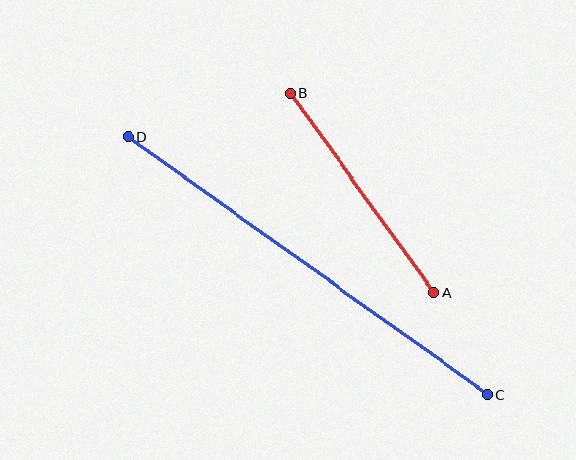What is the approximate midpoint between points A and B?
The midpoint is at approximately (362, 193) pixels.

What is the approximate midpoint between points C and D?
The midpoint is at approximately (308, 266) pixels.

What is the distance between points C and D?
The distance is approximately 443 pixels.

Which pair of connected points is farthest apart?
Points C and D are farthest apart.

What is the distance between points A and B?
The distance is approximately 246 pixels.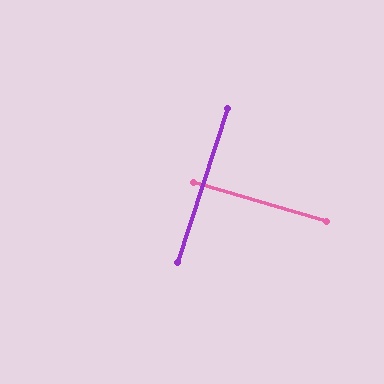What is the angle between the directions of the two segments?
Approximately 89 degrees.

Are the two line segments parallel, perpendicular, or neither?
Perpendicular — they meet at approximately 89°.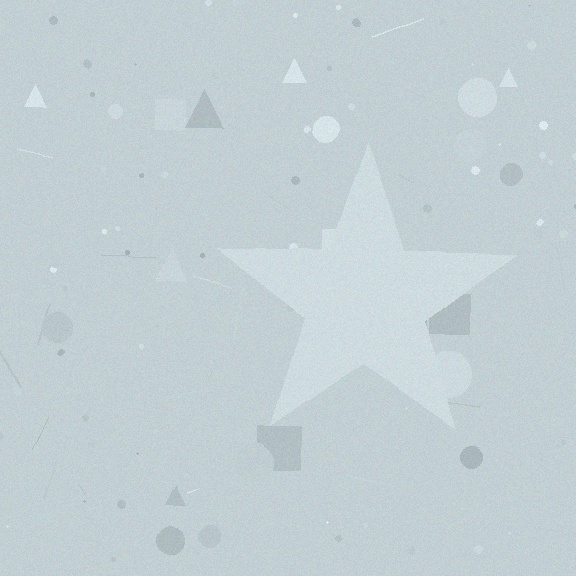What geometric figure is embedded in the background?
A star is embedded in the background.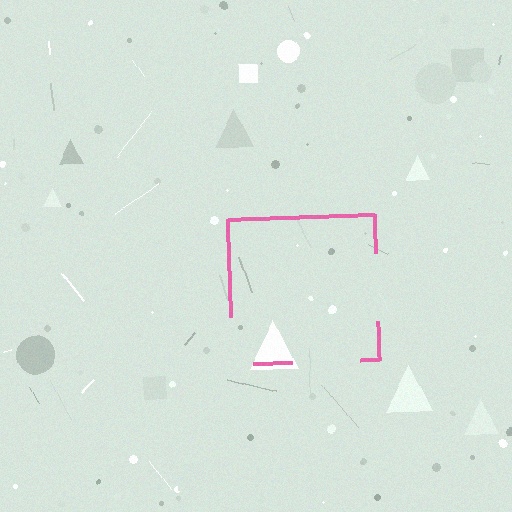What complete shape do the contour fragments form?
The contour fragments form a square.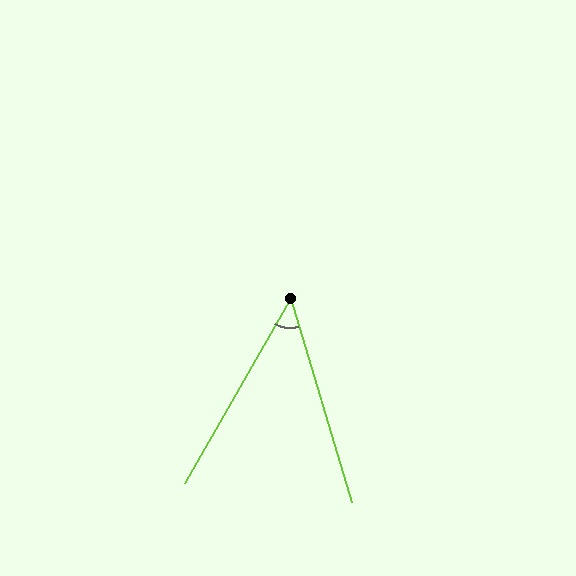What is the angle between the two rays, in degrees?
Approximately 46 degrees.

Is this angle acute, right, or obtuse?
It is acute.